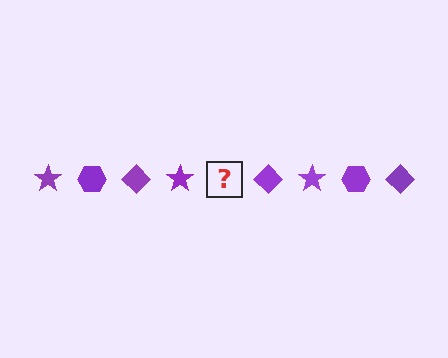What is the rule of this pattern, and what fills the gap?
The rule is that the pattern cycles through star, hexagon, diamond shapes in purple. The gap should be filled with a purple hexagon.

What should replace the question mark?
The question mark should be replaced with a purple hexagon.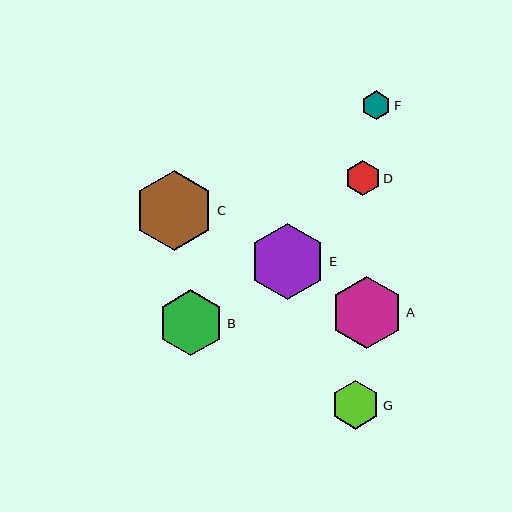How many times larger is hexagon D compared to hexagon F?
Hexagon D is approximately 1.2 times the size of hexagon F.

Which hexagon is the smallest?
Hexagon F is the smallest with a size of approximately 29 pixels.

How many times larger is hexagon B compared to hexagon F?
Hexagon B is approximately 2.3 times the size of hexagon F.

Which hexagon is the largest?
Hexagon C is the largest with a size of approximately 80 pixels.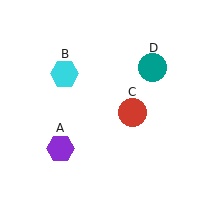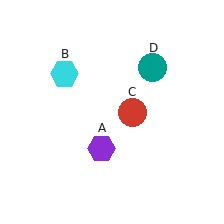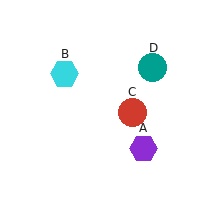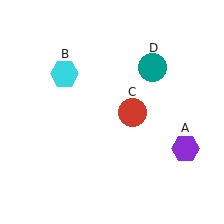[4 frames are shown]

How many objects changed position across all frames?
1 object changed position: purple hexagon (object A).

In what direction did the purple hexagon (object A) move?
The purple hexagon (object A) moved right.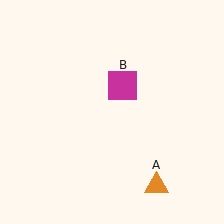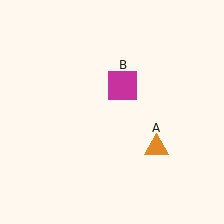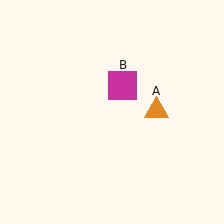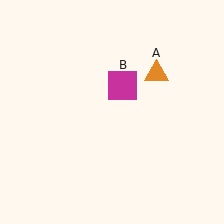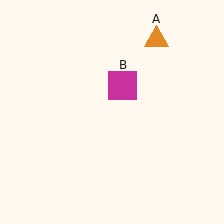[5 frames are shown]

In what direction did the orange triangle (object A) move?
The orange triangle (object A) moved up.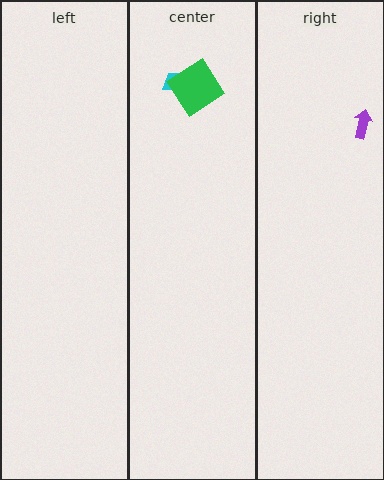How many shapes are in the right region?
1.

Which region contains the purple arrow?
The right region.